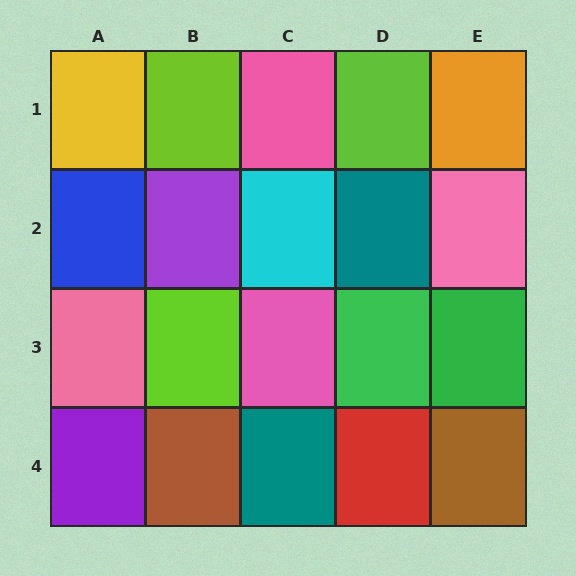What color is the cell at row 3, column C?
Pink.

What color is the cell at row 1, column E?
Orange.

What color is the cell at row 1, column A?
Yellow.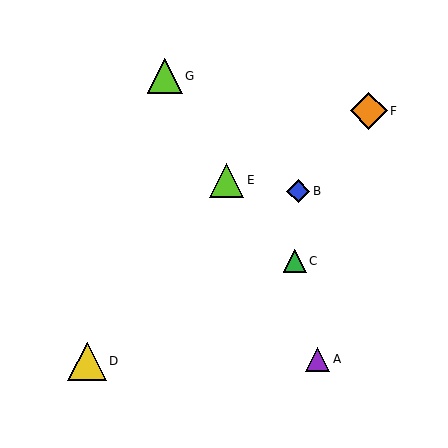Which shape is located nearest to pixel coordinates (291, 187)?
The blue diamond (labeled B) at (298, 191) is nearest to that location.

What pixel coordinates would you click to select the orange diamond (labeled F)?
Click at (369, 111) to select the orange diamond F.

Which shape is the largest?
The yellow triangle (labeled D) is the largest.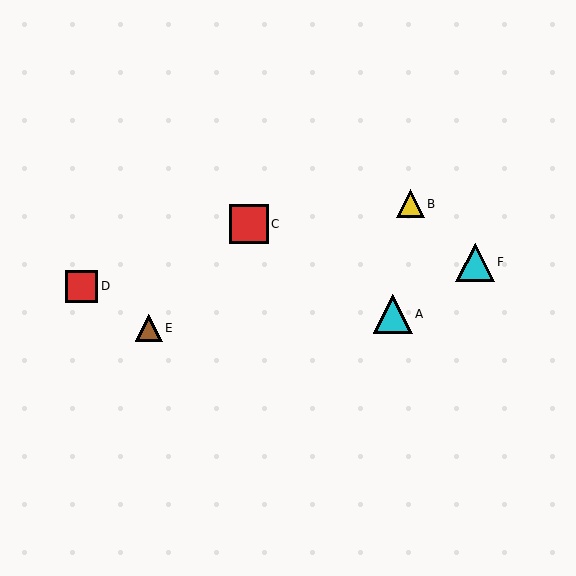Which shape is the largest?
The cyan triangle (labeled A) is the largest.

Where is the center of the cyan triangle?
The center of the cyan triangle is at (475, 262).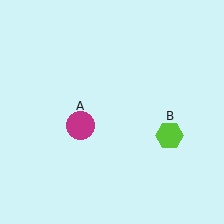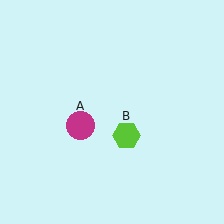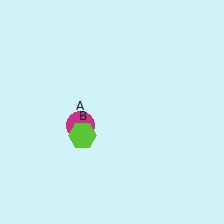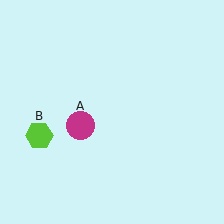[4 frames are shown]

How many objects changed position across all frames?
1 object changed position: lime hexagon (object B).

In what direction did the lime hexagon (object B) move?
The lime hexagon (object B) moved left.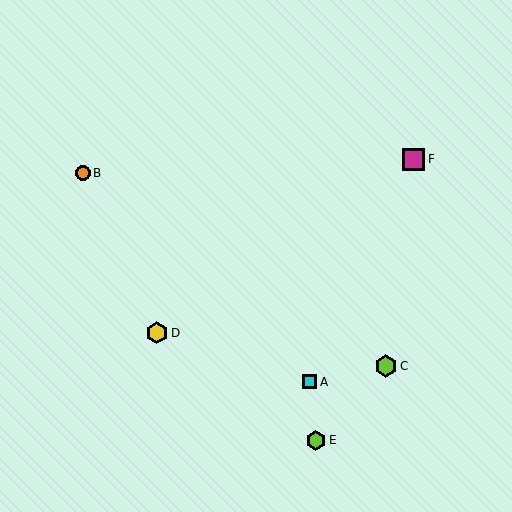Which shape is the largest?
The lime hexagon (labeled C) is the largest.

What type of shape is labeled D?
Shape D is a yellow hexagon.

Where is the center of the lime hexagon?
The center of the lime hexagon is at (386, 366).